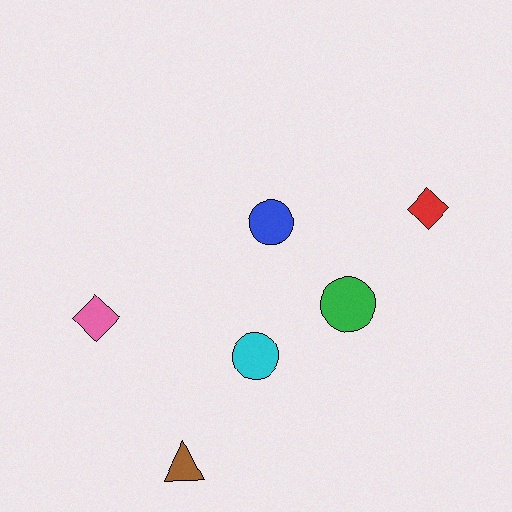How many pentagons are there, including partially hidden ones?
There are no pentagons.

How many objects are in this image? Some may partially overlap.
There are 6 objects.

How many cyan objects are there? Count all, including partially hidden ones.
There is 1 cyan object.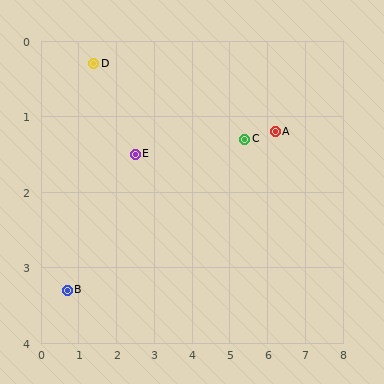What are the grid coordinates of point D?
Point D is at approximately (1.4, 0.3).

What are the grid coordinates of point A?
Point A is at approximately (6.2, 1.2).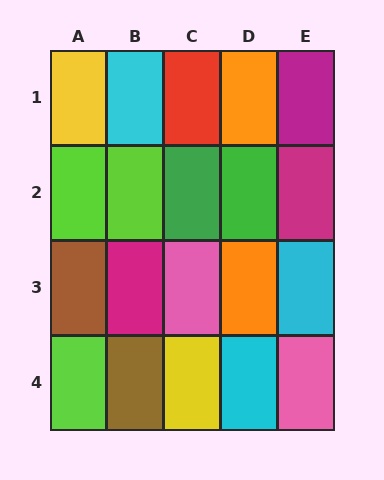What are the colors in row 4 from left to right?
Lime, brown, yellow, cyan, pink.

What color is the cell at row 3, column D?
Orange.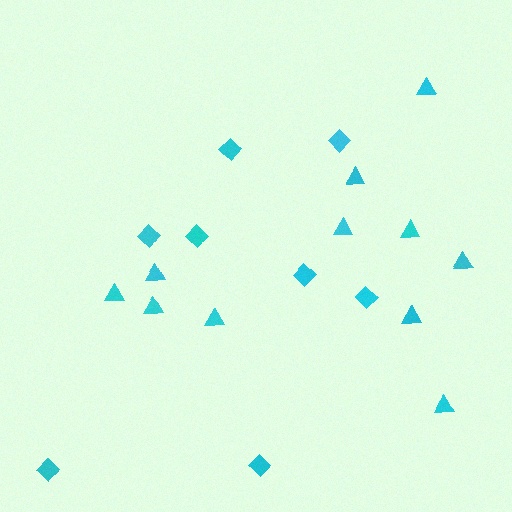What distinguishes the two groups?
There are 2 groups: one group of diamonds (8) and one group of triangles (11).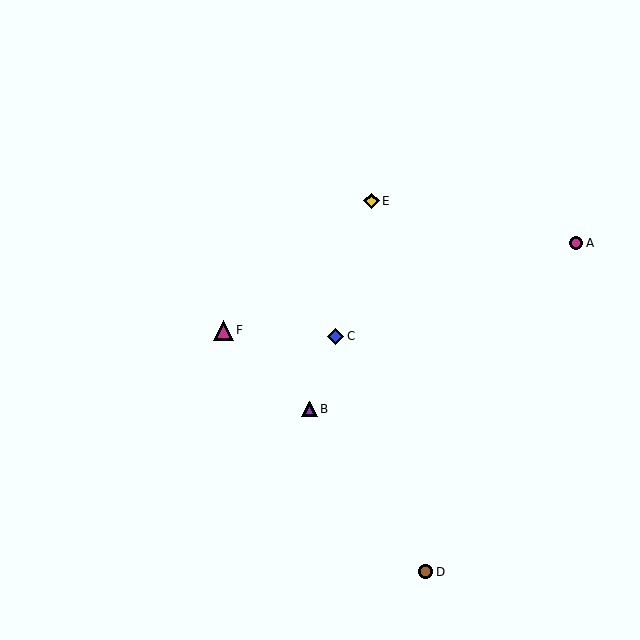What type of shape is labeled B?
Shape B is a purple triangle.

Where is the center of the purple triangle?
The center of the purple triangle is at (310, 409).